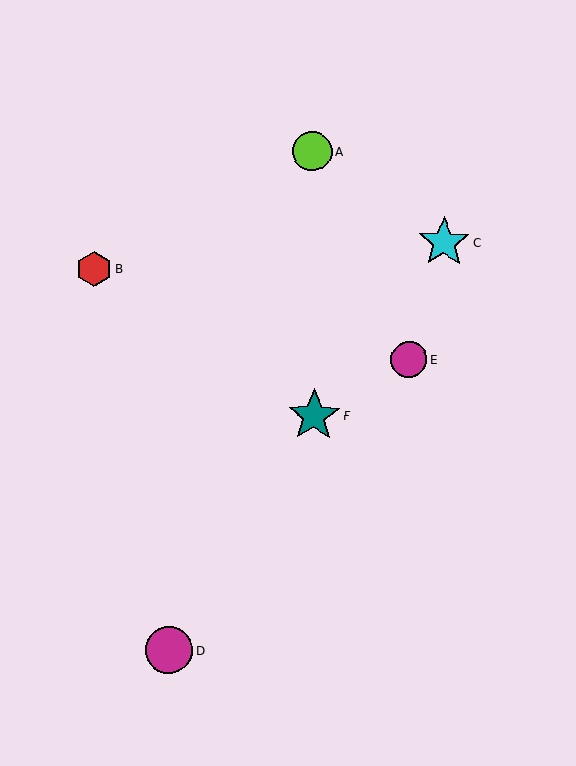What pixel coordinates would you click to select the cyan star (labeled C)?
Click at (444, 242) to select the cyan star C.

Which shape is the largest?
The teal star (labeled F) is the largest.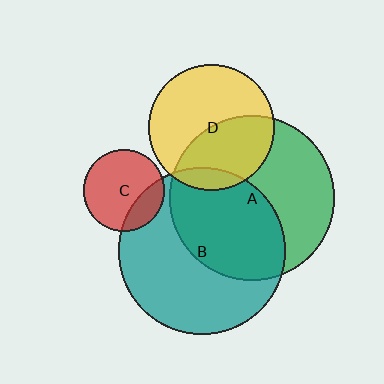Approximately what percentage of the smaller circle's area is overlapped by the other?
Approximately 45%.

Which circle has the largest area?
Circle B (teal).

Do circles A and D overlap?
Yes.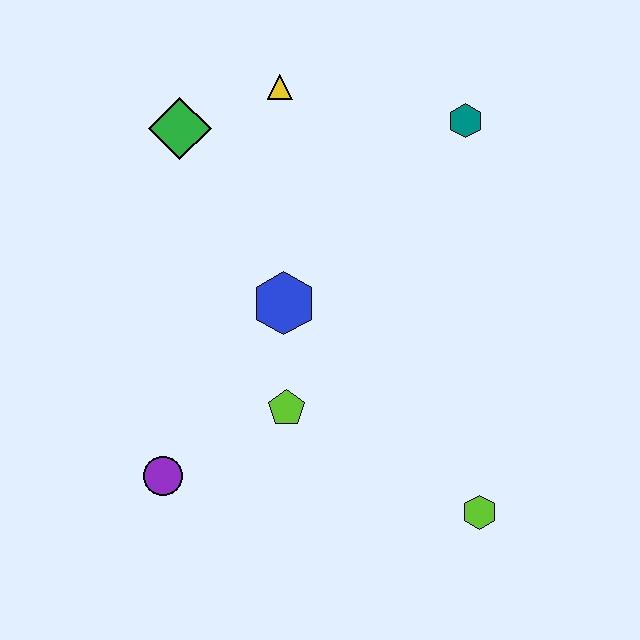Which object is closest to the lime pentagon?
The blue hexagon is closest to the lime pentagon.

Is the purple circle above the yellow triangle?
No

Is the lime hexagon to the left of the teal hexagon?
No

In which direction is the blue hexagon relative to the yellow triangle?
The blue hexagon is below the yellow triangle.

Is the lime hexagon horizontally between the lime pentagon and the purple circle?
No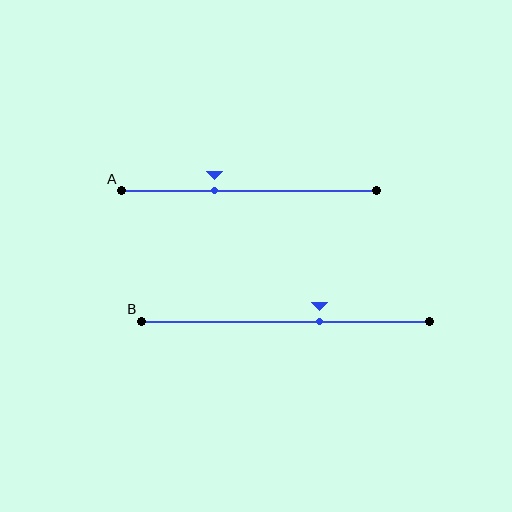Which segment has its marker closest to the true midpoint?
Segment B has its marker closest to the true midpoint.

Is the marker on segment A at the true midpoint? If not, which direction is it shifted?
No, the marker on segment A is shifted to the left by about 14% of the segment length.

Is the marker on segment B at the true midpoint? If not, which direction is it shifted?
No, the marker on segment B is shifted to the right by about 12% of the segment length.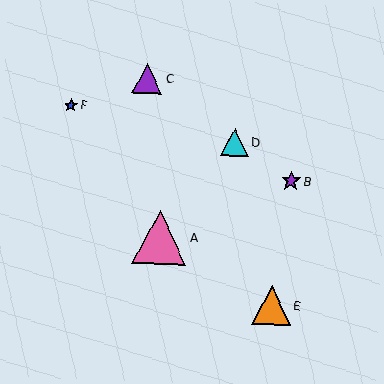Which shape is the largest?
The pink triangle (labeled A) is the largest.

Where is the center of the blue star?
The center of the blue star is at (71, 105).